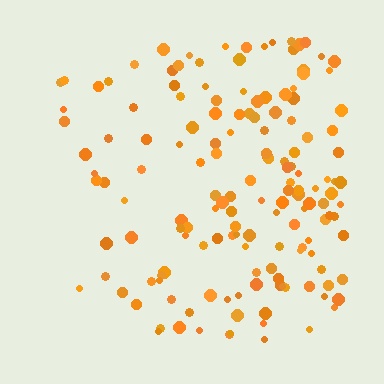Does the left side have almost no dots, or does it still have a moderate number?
Still a moderate number, just noticeably fewer than the right.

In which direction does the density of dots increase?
From left to right, with the right side densest.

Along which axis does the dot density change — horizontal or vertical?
Horizontal.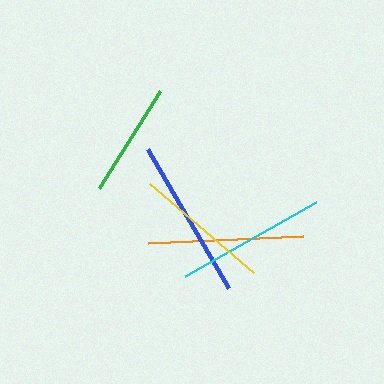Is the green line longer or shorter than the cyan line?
The cyan line is longer than the green line.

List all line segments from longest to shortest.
From longest to shortest: blue, orange, cyan, yellow, green.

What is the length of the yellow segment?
The yellow segment is approximately 137 pixels long.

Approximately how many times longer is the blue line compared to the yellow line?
The blue line is approximately 1.2 times the length of the yellow line.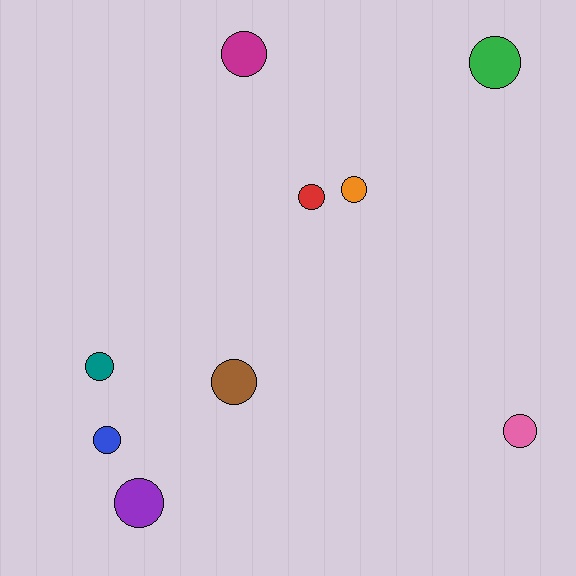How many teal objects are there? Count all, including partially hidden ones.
There is 1 teal object.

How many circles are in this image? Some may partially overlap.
There are 9 circles.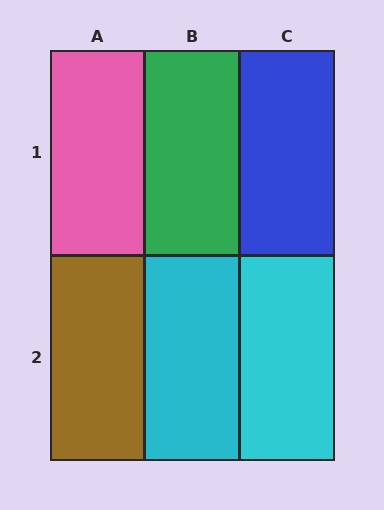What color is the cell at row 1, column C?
Blue.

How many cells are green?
1 cell is green.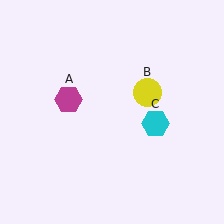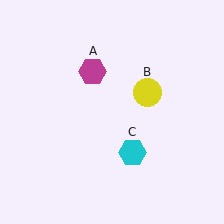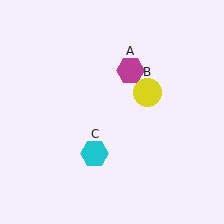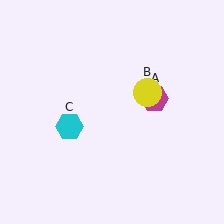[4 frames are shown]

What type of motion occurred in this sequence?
The magenta hexagon (object A), cyan hexagon (object C) rotated clockwise around the center of the scene.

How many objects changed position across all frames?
2 objects changed position: magenta hexagon (object A), cyan hexagon (object C).